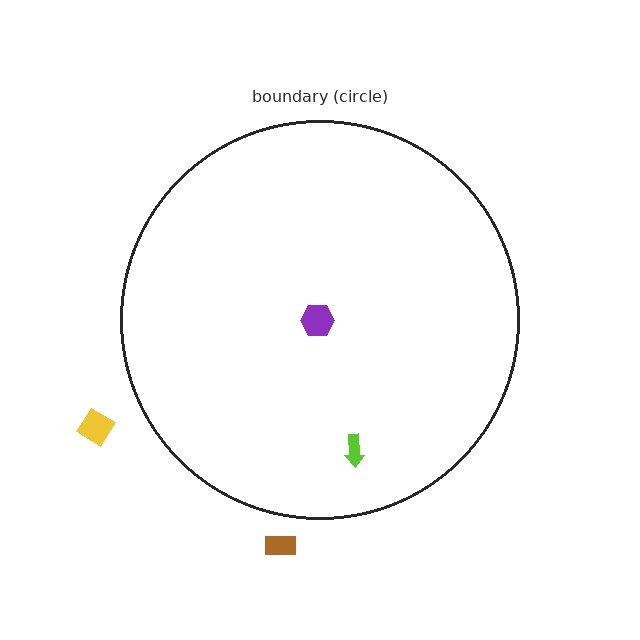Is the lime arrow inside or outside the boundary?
Inside.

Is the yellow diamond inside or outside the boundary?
Outside.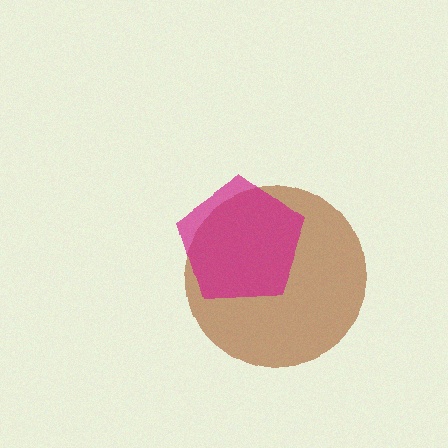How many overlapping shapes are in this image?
There are 2 overlapping shapes in the image.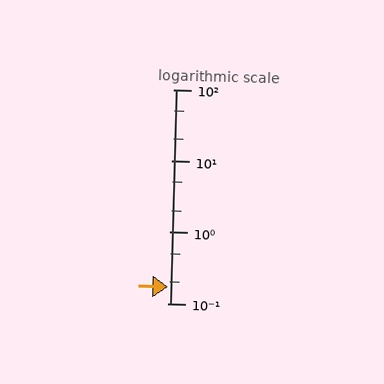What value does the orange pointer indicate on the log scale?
The pointer indicates approximately 0.17.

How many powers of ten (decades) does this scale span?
The scale spans 3 decades, from 0.1 to 100.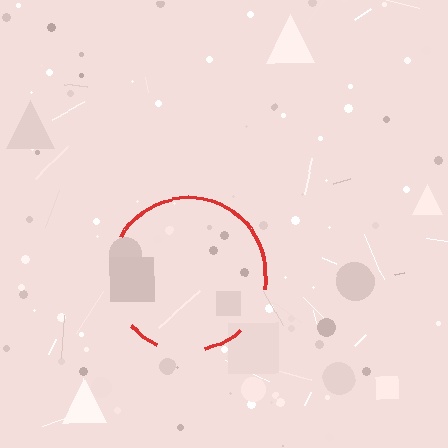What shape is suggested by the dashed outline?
The dashed outline suggests a circle.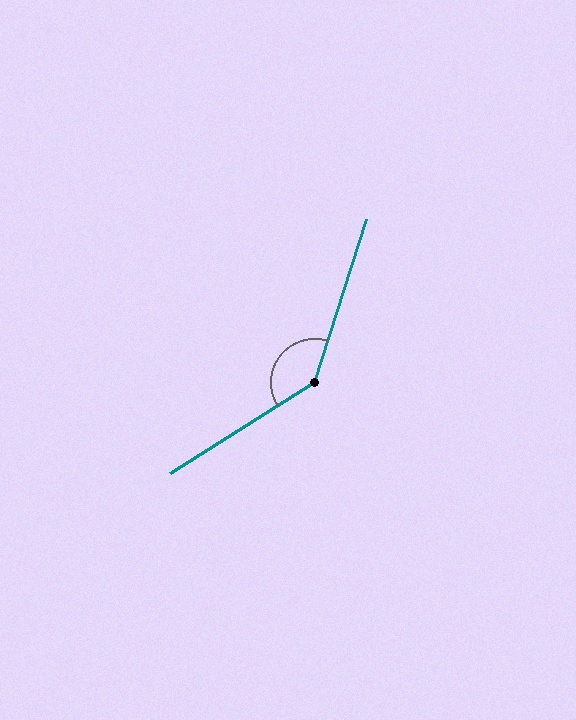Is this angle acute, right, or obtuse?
It is obtuse.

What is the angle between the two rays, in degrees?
Approximately 140 degrees.